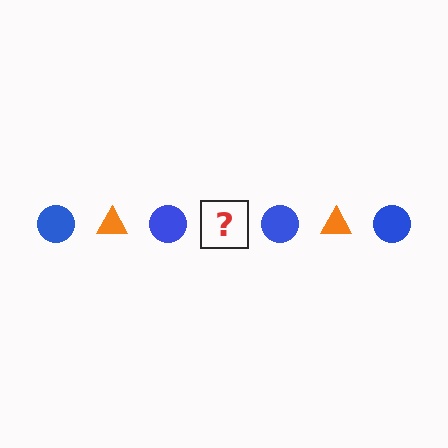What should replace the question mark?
The question mark should be replaced with an orange triangle.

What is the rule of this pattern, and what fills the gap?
The rule is that the pattern alternates between blue circle and orange triangle. The gap should be filled with an orange triangle.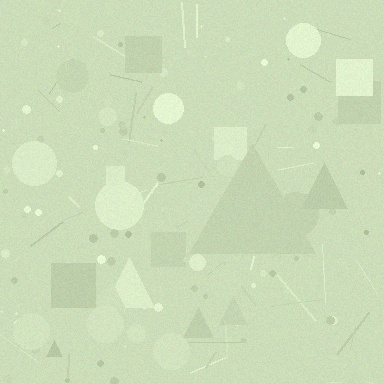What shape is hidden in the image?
A triangle is hidden in the image.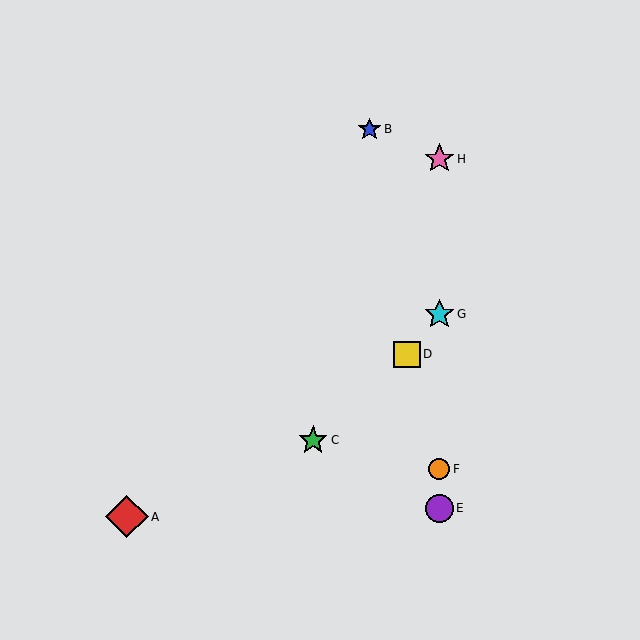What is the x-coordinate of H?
Object H is at x≈439.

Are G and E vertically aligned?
Yes, both are at x≈439.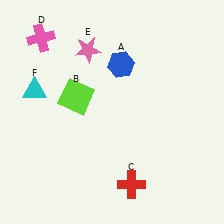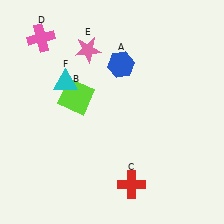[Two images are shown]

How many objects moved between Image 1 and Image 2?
1 object moved between the two images.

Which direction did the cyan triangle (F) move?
The cyan triangle (F) moved right.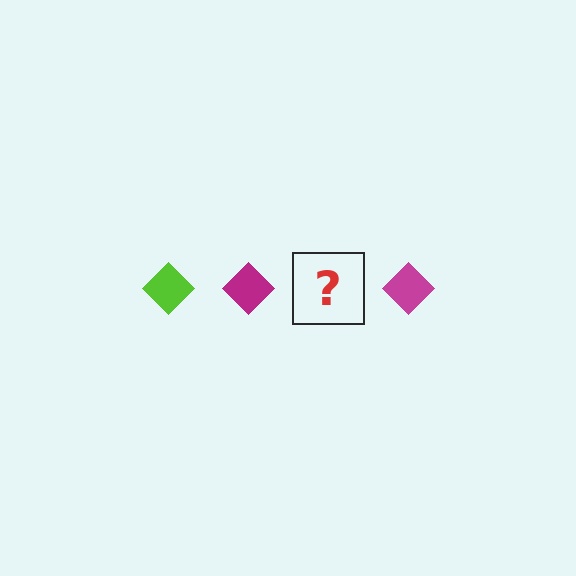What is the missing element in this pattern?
The missing element is a lime diamond.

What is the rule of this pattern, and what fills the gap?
The rule is that the pattern cycles through lime, magenta diamonds. The gap should be filled with a lime diamond.